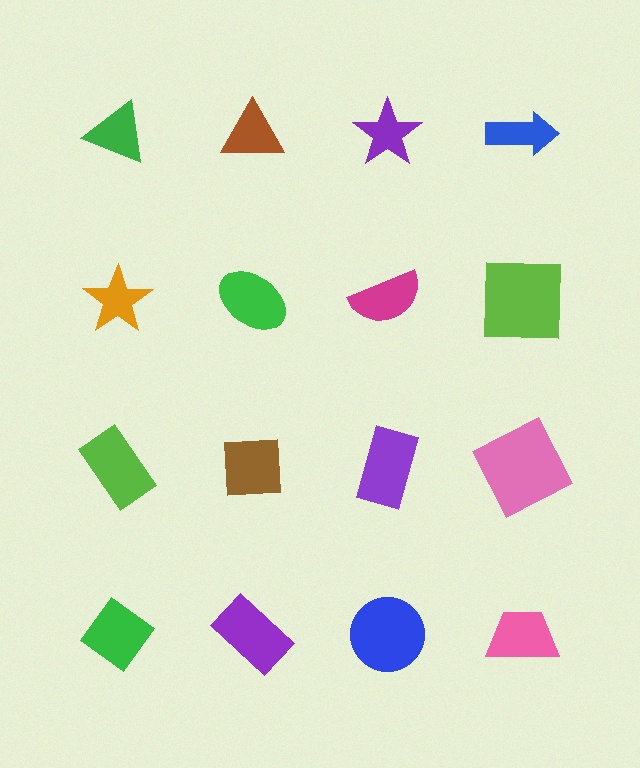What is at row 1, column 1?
A green triangle.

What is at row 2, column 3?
A magenta semicircle.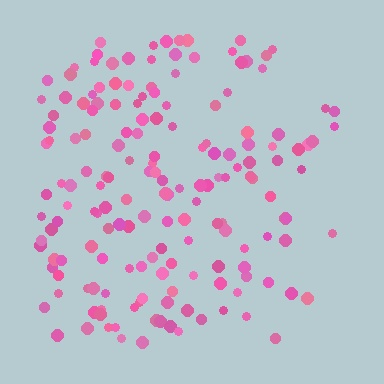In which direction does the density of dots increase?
From right to left, with the left side densest.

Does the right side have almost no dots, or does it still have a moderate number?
Still a moderate number, just noticeably fewer than the left.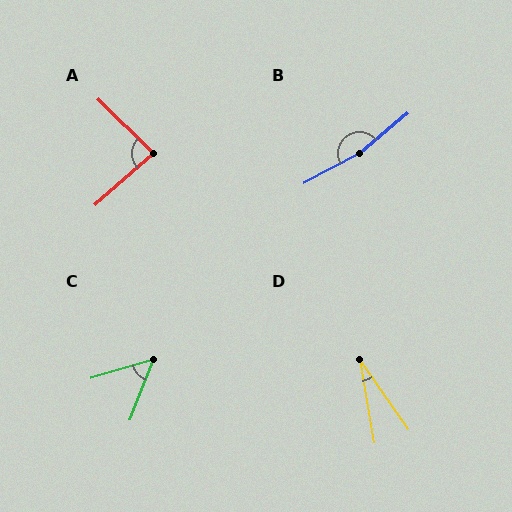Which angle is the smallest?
D, at approximately 25 degrees.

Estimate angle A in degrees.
Approximately 86 degrees.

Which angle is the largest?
B, at approximately 168 degrees.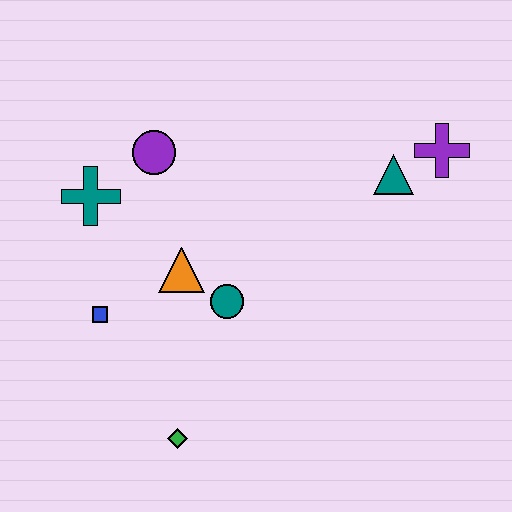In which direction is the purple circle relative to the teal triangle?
The purple circle is to the left of the teal triangle.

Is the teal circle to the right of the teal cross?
Yes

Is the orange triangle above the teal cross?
No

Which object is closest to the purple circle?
The teal cross is closest to the purple circle.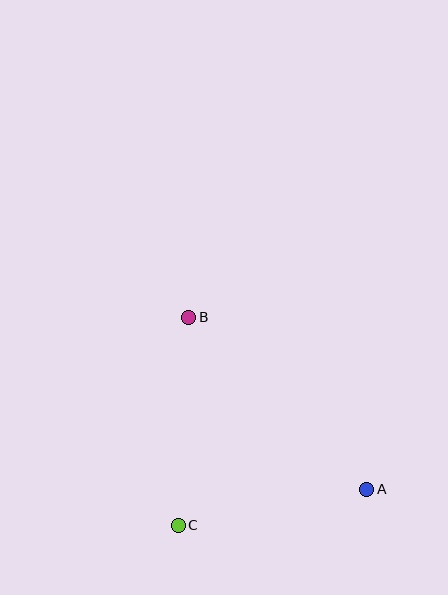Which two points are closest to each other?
Points A and C are closest to each other.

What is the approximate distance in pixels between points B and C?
The distance between B and C is approximately 208 pixels.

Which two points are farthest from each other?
Points A and B are farthest from each other.